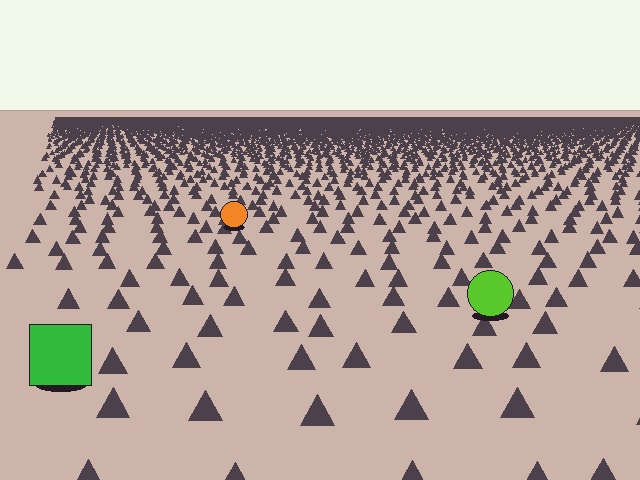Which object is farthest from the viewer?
The orange circle is farthest from the viewer. It appears smaller and the ground texture around it is denser.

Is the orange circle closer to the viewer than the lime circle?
No. The lime circle is closer — you can tell from the texture gradient: the ground texture is coarser near it.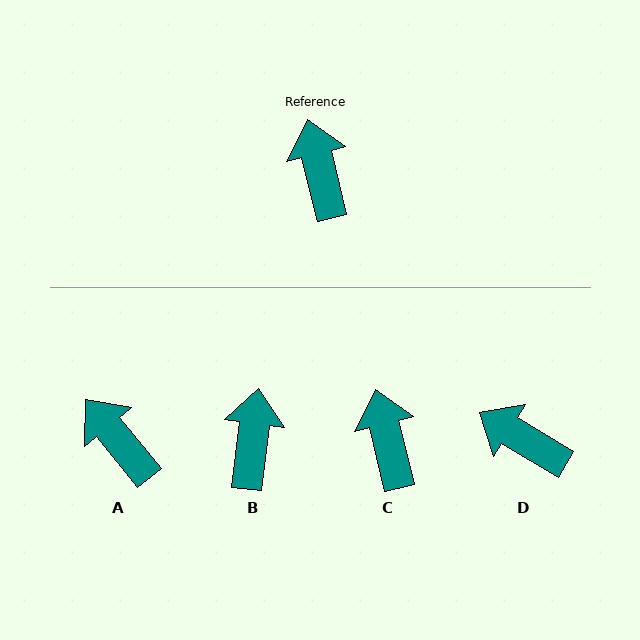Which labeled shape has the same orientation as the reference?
C.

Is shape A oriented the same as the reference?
No, it is off by about 25 degrees.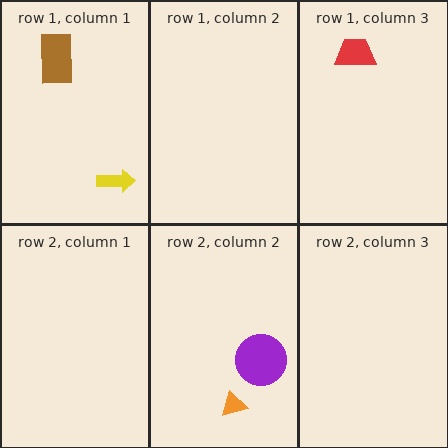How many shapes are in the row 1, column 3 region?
1.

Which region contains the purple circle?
The row 2, column 2 region.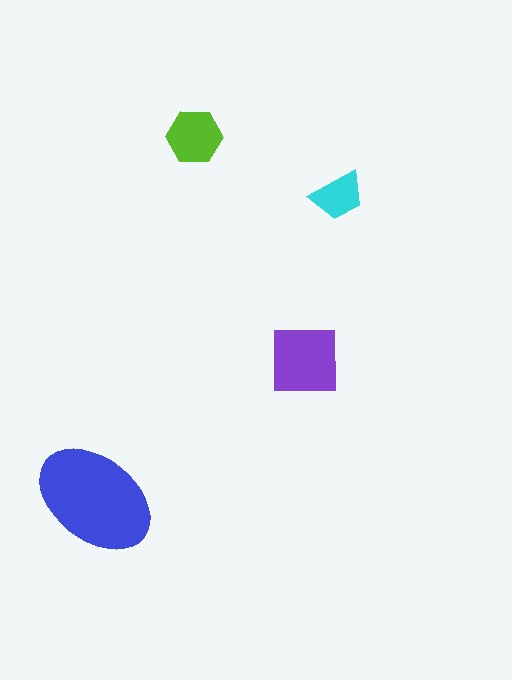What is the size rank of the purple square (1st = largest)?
2nd.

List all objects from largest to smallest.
The blue ellipse, the purple square, the lime hexagon, the cyan trapezoid.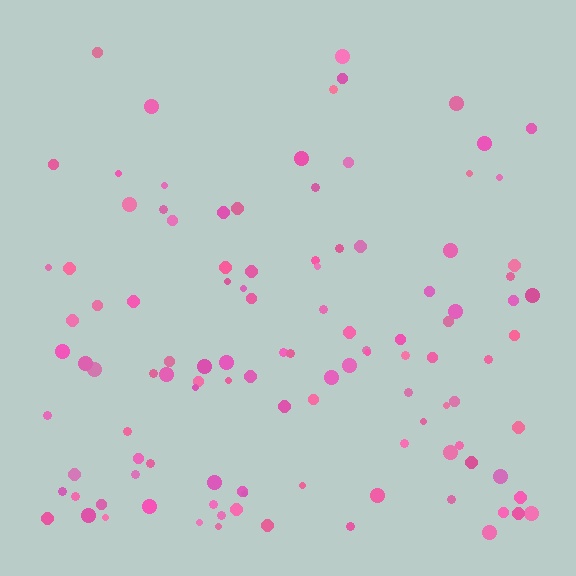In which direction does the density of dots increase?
From top to bottom, with the bottom side densest.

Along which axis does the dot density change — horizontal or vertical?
Vertical.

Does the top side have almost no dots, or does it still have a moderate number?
Still a moderate number, just noticeably fewer than the bottom.